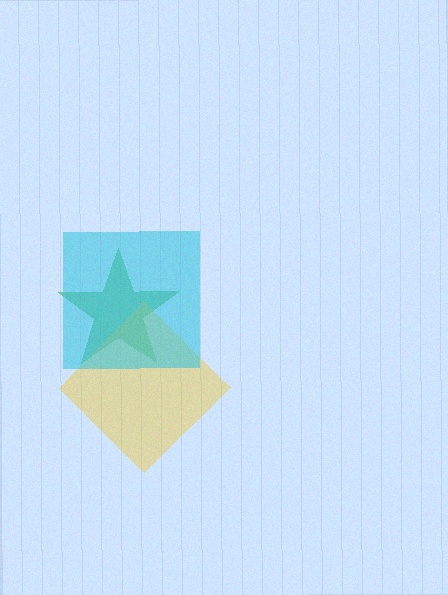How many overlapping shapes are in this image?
There are 3 overlapping shapes in the image.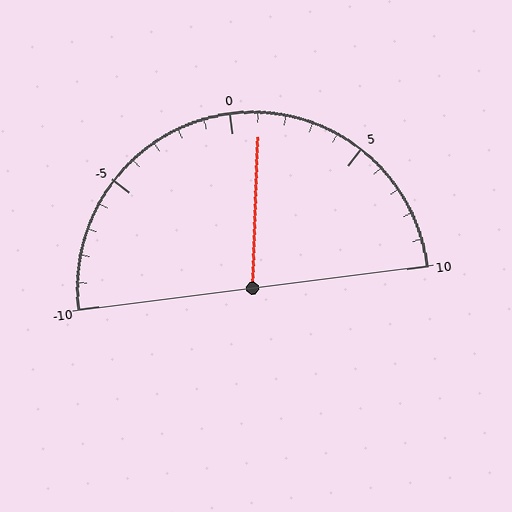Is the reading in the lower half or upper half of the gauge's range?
The reading is in the upper half of the range (-10 to 10).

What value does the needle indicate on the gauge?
The needle indicates approximately 1.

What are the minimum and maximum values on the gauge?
The gauge ranges from -10 to 10.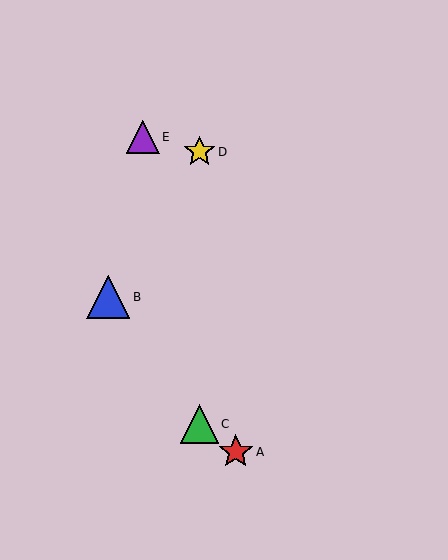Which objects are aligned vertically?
Objects C, D are aligned vertically.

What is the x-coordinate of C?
Object C is at x≈199.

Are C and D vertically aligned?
Yes, both are at x≈199.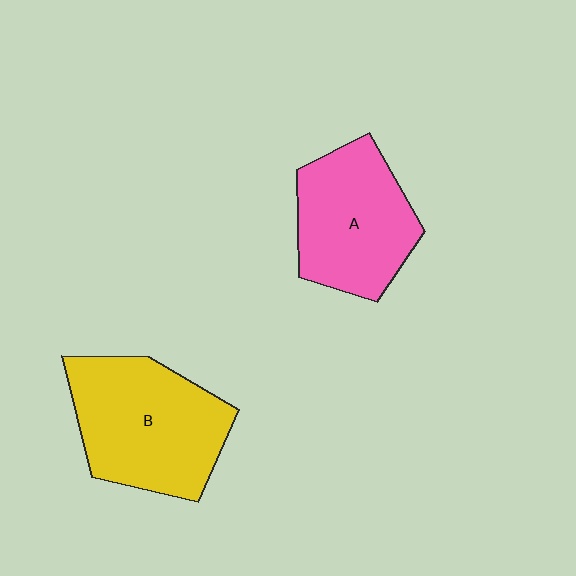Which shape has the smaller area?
Shape A (pink).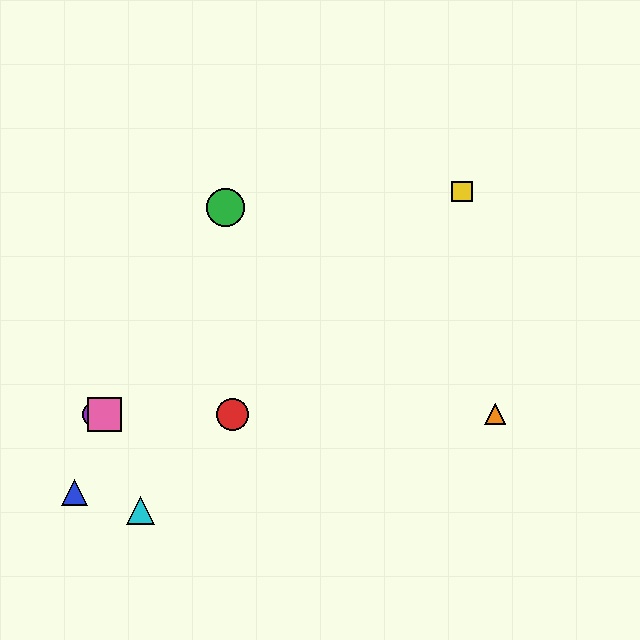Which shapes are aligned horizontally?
The red circle, the purple circle, the orange triangle, the pink square are aligned horizontally.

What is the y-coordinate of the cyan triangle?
The cyan triangle is at y≈511.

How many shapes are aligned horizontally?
4 shapes (the red circle, the purple circle, the orange triangle, the pink square) are aligned horizontally.